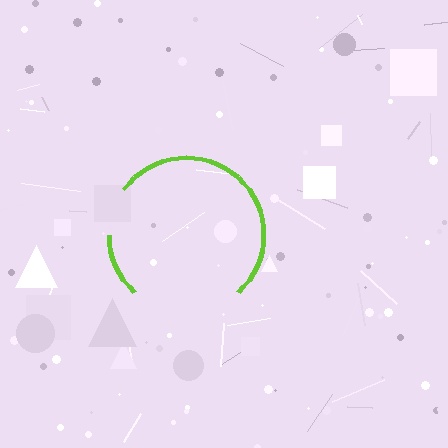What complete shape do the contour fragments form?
The contour fragments form a circle.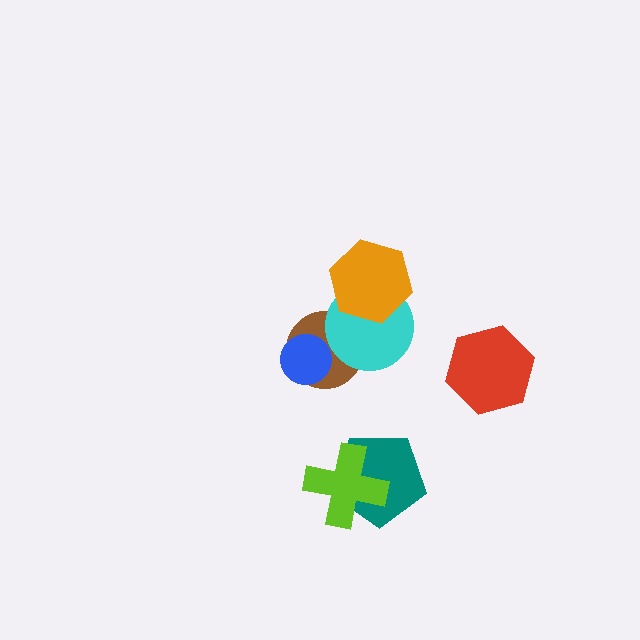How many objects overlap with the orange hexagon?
1 object overlaps with the orange hexagon.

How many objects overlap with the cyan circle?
2 objects overlap with the cyan circle.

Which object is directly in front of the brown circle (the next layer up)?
The cyan circle is directly in front of the brown circle.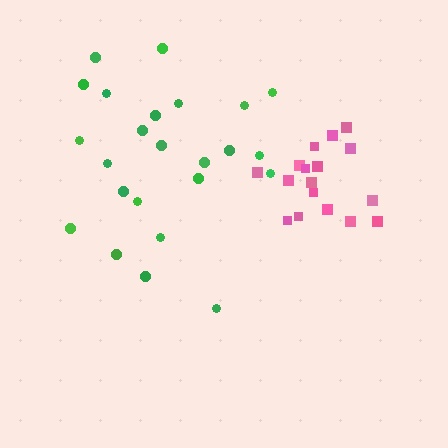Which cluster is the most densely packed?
Pink.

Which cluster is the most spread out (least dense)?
Green.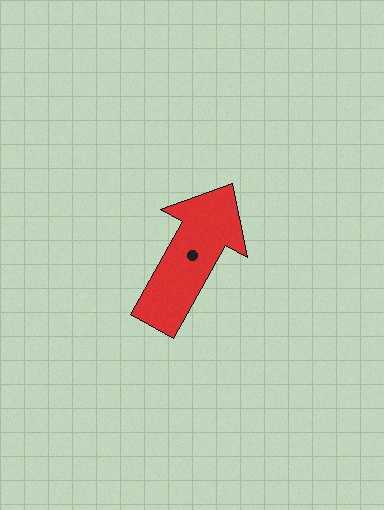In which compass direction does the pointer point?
Northeast.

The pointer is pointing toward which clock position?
Roughly 1 o'clock.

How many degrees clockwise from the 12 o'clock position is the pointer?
Approximately 29 degrees.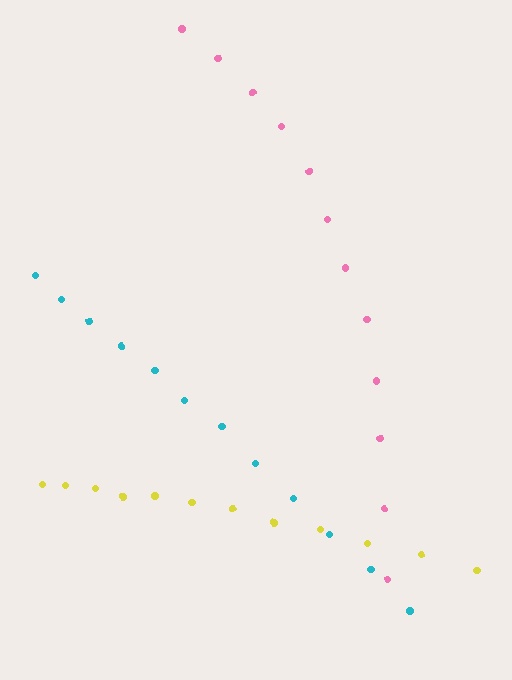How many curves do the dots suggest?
There are 3 distinct paths.